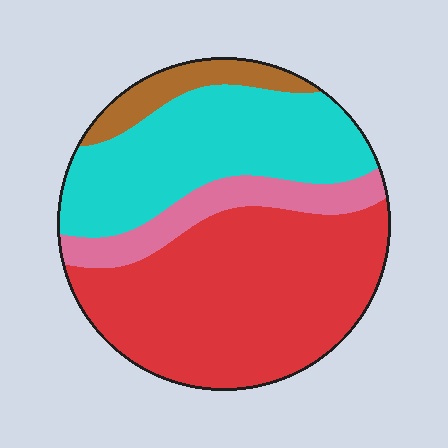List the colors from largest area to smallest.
From largest to smallest: red, cyan, pink, brown.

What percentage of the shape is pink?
Pink takes up about one eighth (1/8) of the shape.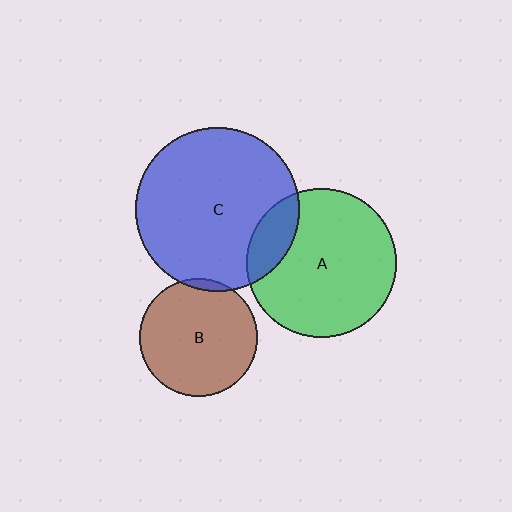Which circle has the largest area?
Circle C (blue).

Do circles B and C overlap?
Yes.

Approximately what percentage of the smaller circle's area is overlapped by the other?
Approximately 5%.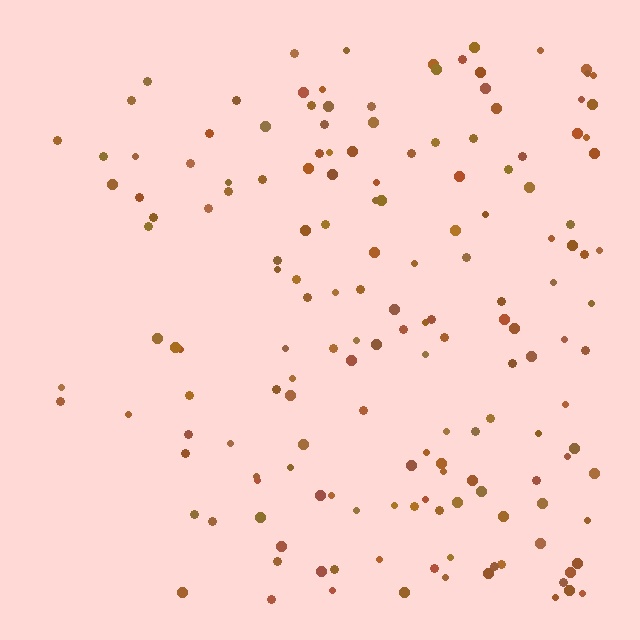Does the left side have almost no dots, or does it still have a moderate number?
Still a moderate number, just noticeably fewer than the right.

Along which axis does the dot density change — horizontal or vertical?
Horizontal.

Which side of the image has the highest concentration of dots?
The right.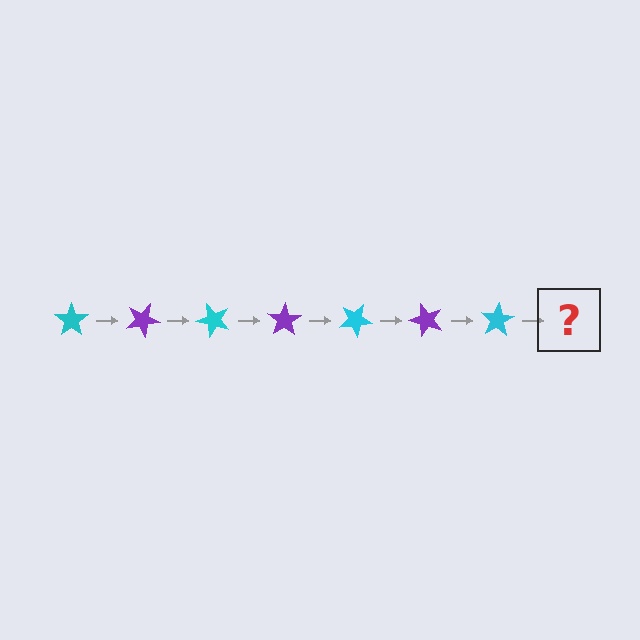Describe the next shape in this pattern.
It should be a purple star, rotated 175 degrees from the start.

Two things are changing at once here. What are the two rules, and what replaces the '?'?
The two rules are that it rotates 25 degrees each step and the color cycles through cyan and purple. The '?' should be a purple star, rotated 175 degrees from the start.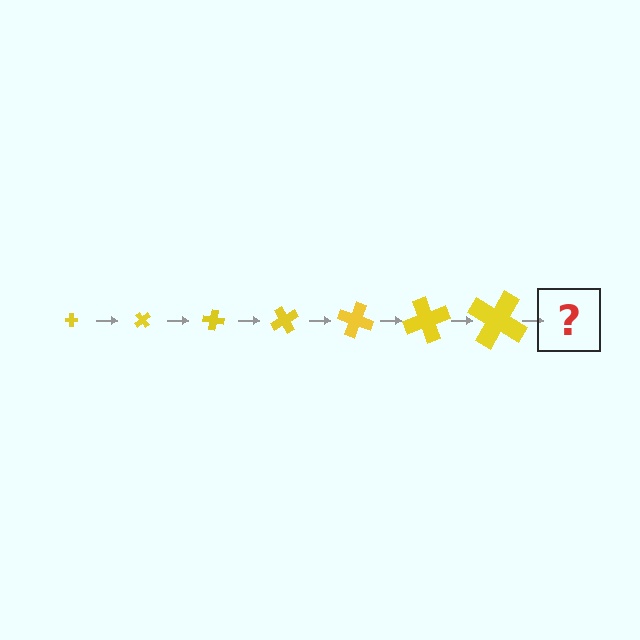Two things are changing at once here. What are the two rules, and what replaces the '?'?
The two rules are that the cross grows larger each step and it rotates 50 degrees each step. The '?' should be a cross, larger than the previous one and rotated 350 degrees from the start.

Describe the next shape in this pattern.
It should be a cross, larger than the previous one and rotated 350 degrees from the start.